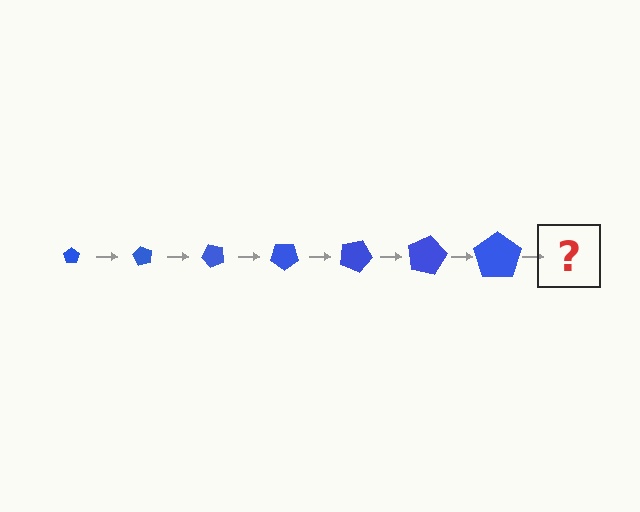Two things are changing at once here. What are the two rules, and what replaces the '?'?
The two rules are that the pentagon grows larger each step and it rotates 60 degrees each step. The '?' should be a pentagon, larger than the previous one and rotated 420 degrees from the start.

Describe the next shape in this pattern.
It should be a pentagon, larger than the previous one and rotated 420 degrees from the start.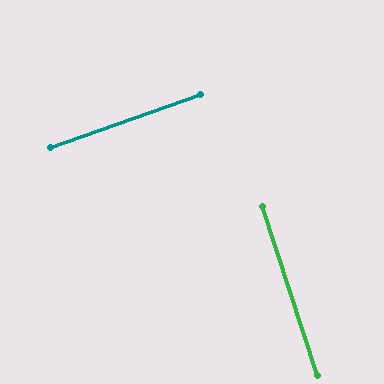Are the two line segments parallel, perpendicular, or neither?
Perpendicular — they meet at approximately 88°.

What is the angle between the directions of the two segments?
Approximately 88 degrees.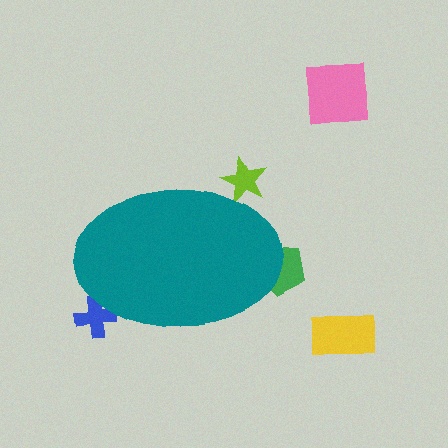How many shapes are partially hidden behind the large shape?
3 shapes are partially hidden.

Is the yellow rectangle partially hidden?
No, the yellow rectangle is fully visible.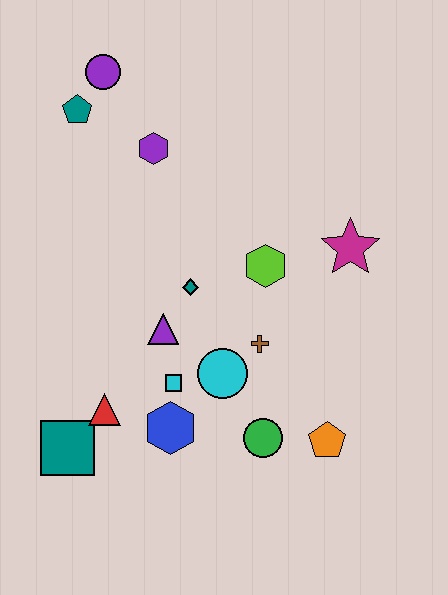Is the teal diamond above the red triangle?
Yes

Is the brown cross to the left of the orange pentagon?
Yes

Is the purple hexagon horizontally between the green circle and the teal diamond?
No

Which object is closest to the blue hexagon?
The cyan square is closest to the blue hexagon.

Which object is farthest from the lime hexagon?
The teal square is farthest from the lime hexagon.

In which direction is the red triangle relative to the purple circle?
The red triangle is below the purple circle.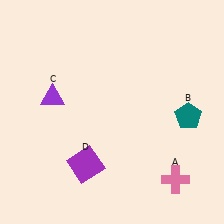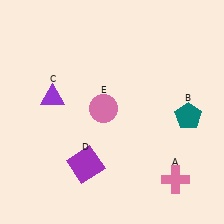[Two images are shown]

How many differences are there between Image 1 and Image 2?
There is 1 difference between the two images.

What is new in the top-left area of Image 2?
A pink circle (E) was added in the top-left area of Image 2.